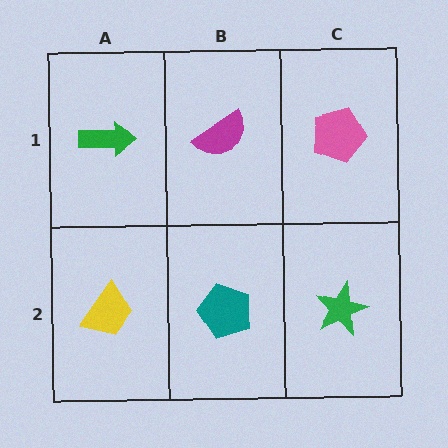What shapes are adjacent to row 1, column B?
A teal pentagon (row 2, column B), a green arrow (row 1, column A), a pink pentagon (row 1, column C).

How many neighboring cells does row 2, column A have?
2.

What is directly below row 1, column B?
A teal pentagon.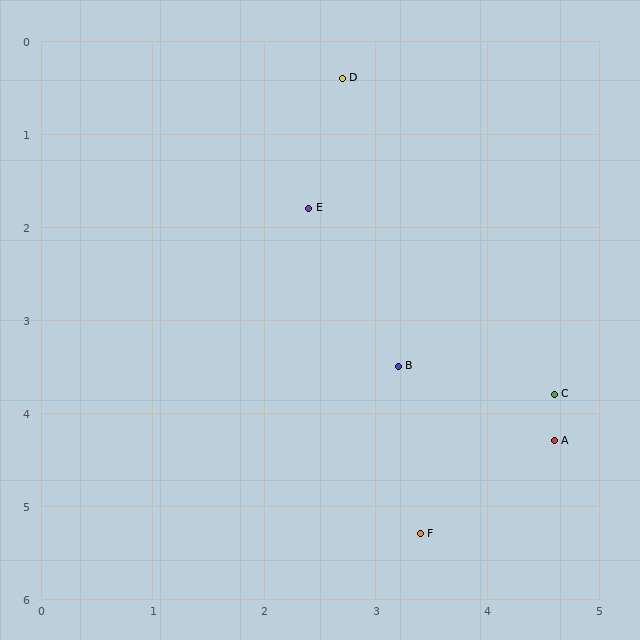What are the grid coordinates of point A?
Point A is at approximately (4.6, 4.3).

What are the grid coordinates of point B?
Point B is at approximately (3.2, 3.5).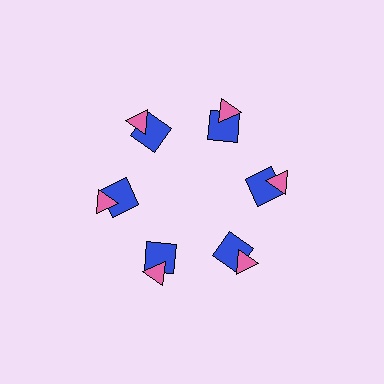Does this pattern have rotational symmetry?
Yes, this pattern has 6-fold rotational symmetry. It looks the same after rotating 60 degrees around the center.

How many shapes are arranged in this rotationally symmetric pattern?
There are 12 shapes, arranged in 6 groups of 2.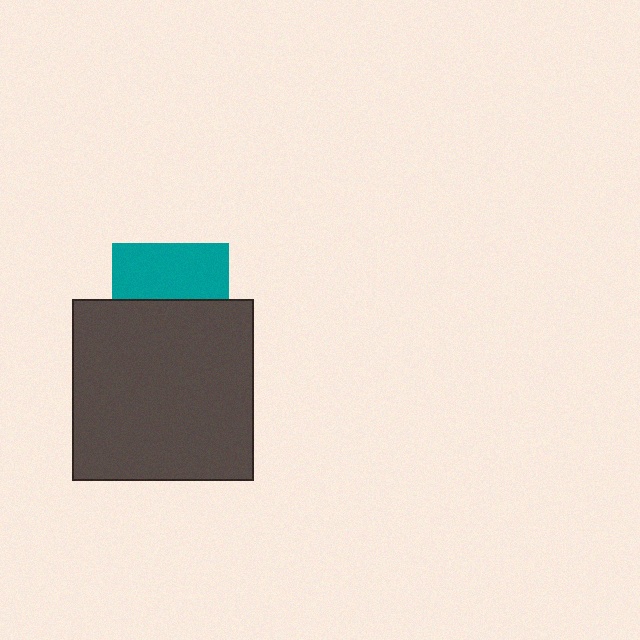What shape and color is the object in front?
The object in front is a dark gray square.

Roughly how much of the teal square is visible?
About half of it is visible (roughly 47%).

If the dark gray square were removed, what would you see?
You would see the complete teal square.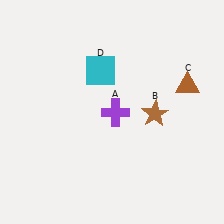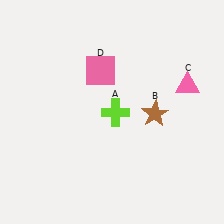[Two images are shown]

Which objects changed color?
A changed from purple to lime. C changed from brown to pink. D changed from cyan to pink.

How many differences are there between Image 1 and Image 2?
There are 3 differences between the two images.